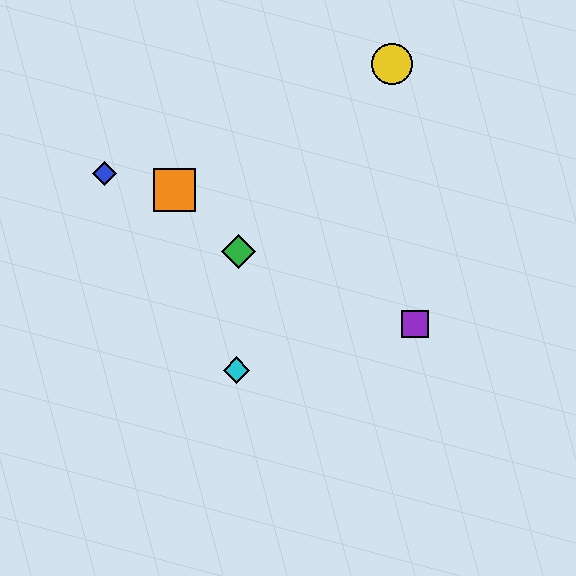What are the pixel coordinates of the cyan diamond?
The cyan diamond is at (237, 370).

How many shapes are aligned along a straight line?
3 shapes (the red circle, the green diamond, the orange square) are aligned along a straight line.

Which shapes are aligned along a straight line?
The red circle, the green diamond, the orange square are aligned along a straight line.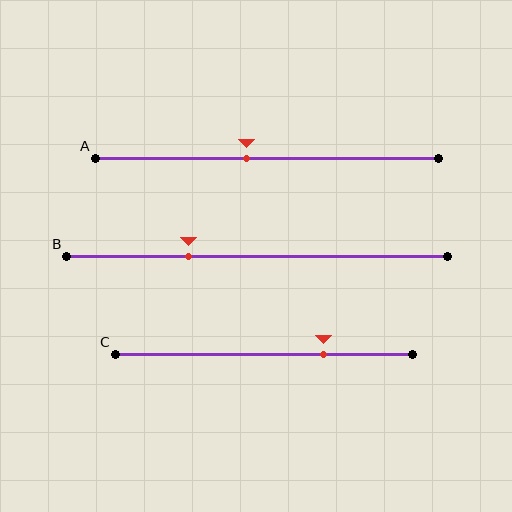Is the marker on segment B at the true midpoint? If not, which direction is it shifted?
No, the marker on segment B is shifted to the left by about 18% of the segment length.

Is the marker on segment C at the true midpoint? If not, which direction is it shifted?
No, the marker on segment C is shifted to the right by about 20% of the segment length.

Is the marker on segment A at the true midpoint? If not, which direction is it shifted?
No, the marker on segment A is shifted to the left by about 6% of the segment length.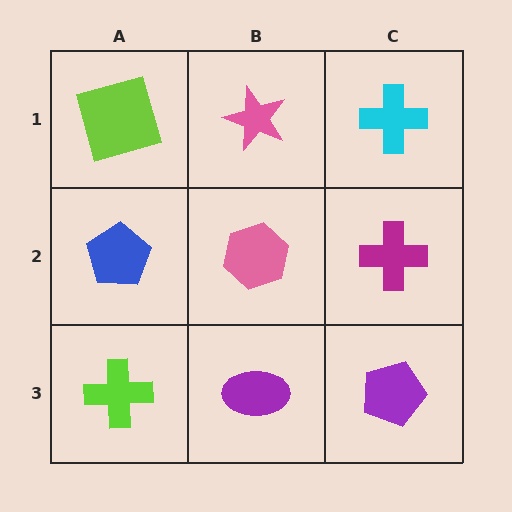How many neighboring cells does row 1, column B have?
3.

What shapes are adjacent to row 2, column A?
A lime square (row 1, column A), a lime cross (row 3, column A), a pink hexagon (row 2, column B).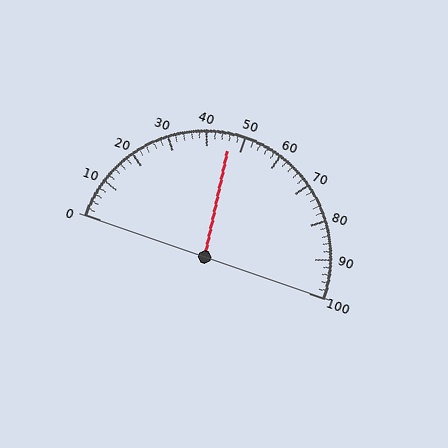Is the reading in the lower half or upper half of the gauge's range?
The reading is in the lower half of the range (0 to 100).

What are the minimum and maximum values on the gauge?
The gauge ranges from 0 to 100.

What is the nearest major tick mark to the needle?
The nearest major tick mark is 50.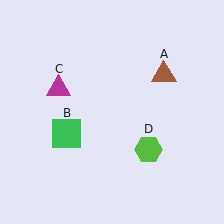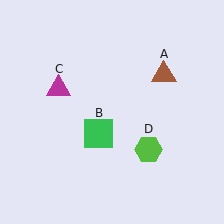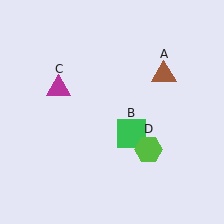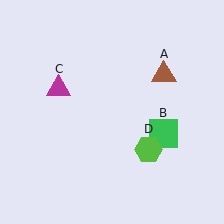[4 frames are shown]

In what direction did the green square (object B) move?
The green square (object B) moved right.